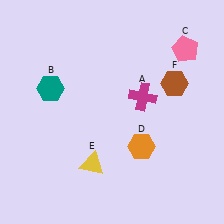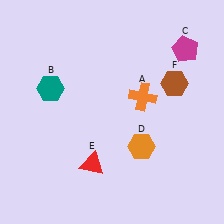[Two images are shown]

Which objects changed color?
A changed from magenta to orange. C changed from pink to magenta. E changed from yellow to red.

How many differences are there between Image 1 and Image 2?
There are 3 differences between the two images.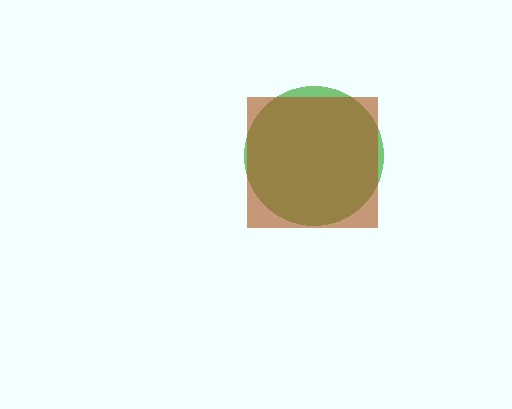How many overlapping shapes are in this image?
There are 2 overlapping shapes in the image.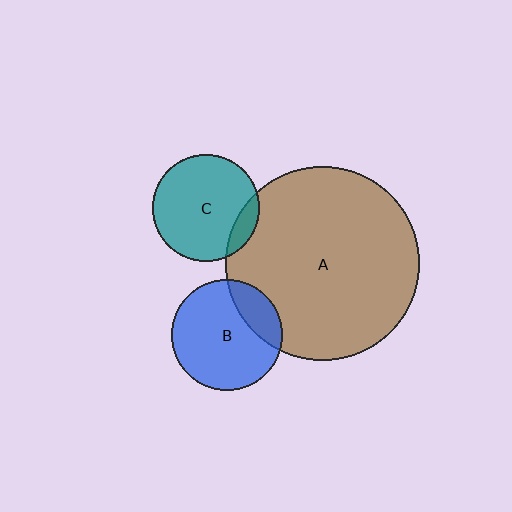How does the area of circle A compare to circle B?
Approximately 3.1 times.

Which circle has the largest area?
Circle A (brown).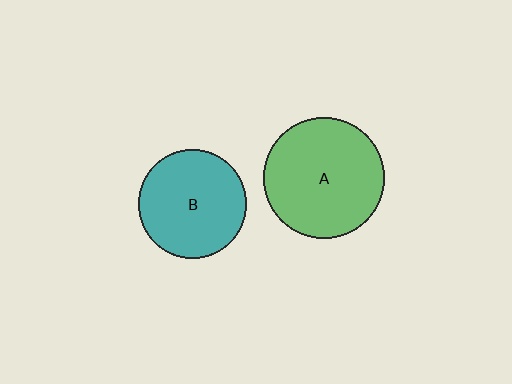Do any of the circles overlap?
No, none of the circles overlap.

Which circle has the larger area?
Circle A (green).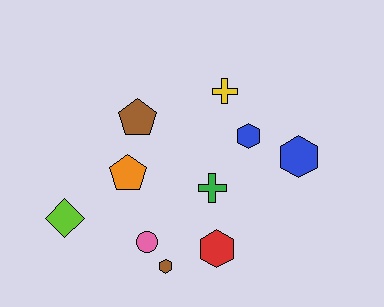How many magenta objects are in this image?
There are no magenta objects.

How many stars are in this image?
There are no stars.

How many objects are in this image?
There are 10 objects.